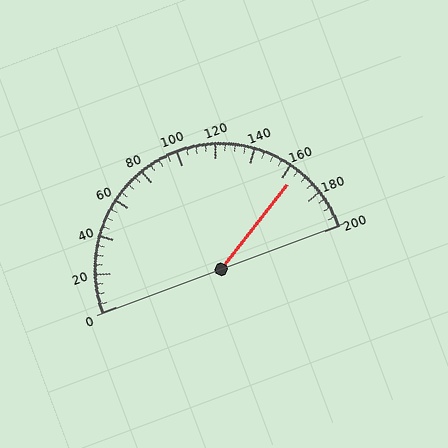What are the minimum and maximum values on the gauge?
The gauge ranges from 0 to 200.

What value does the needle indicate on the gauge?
The needle indicates approximately 165.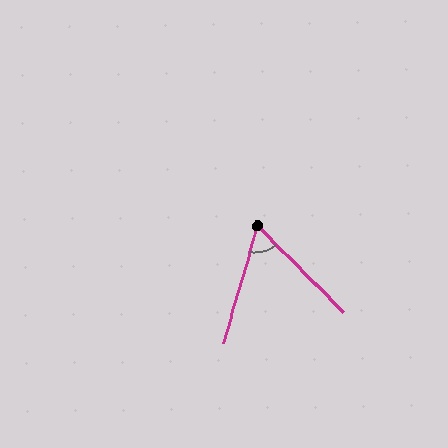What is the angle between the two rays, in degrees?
Approximately 61 degrees.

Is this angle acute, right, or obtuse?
It is acute.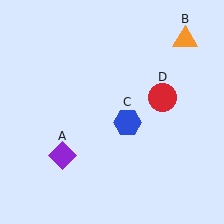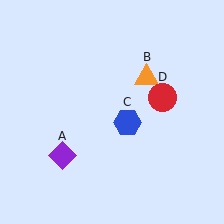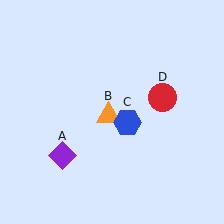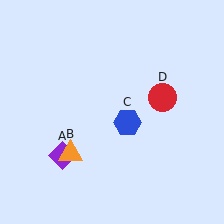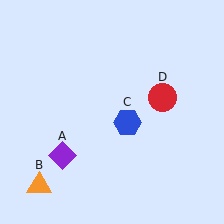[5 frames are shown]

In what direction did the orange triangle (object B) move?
The orange triangle (object B) moved down and to the left.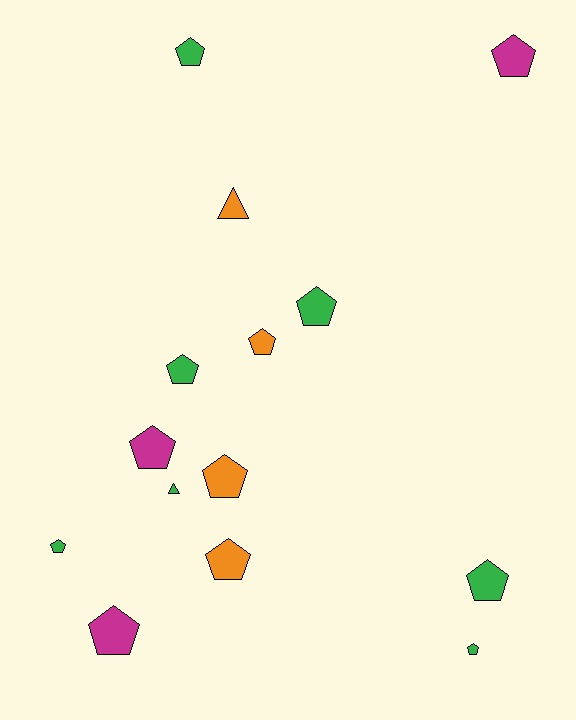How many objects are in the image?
There are 14 objects.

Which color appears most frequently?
Green, with 7 objects.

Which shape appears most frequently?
Pentagon, with 12 objects.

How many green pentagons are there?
There are 6 green pentagons.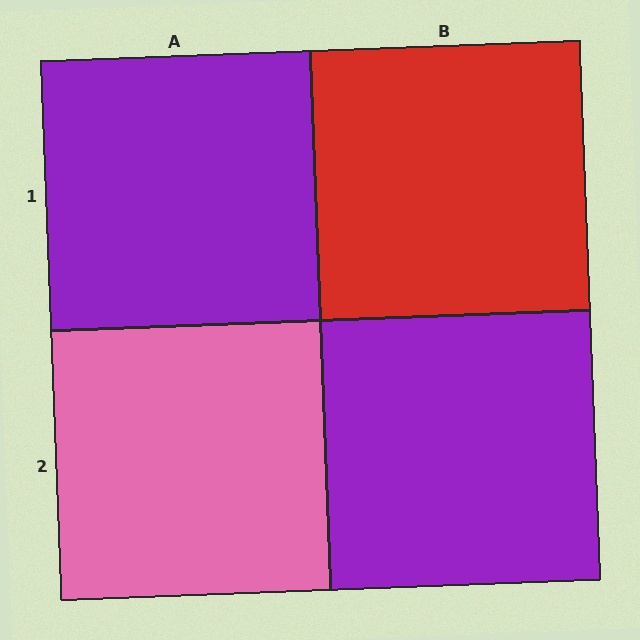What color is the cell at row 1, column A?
Purple.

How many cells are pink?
1 cell is pink.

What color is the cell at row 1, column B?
Red.